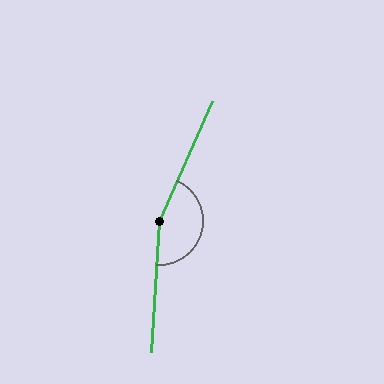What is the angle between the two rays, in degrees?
Approximately 159 degrees.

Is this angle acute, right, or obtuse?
It is obtuse.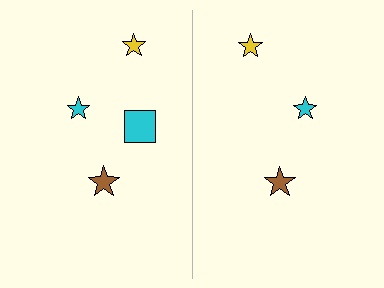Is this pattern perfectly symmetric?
No, the pattern is not perfectly symmetric. A cyan square is missing from the right side.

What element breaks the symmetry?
A cyan square is missing from the right side.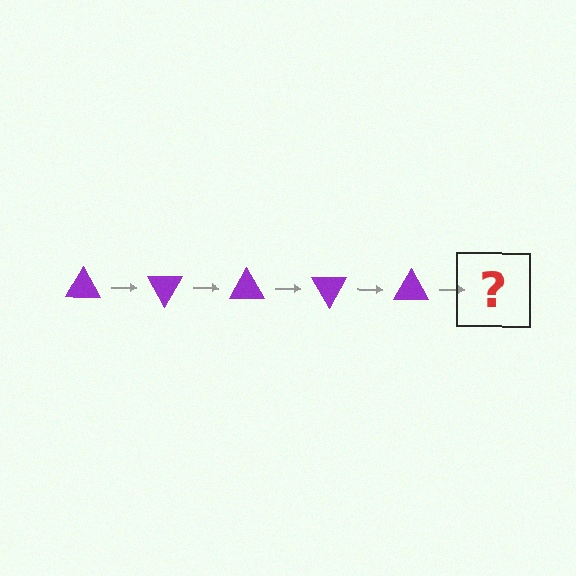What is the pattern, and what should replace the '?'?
The pattern is that the triangle rotates 60 degrees each step. The '?' should be a purple triangle rotated 300 degrees.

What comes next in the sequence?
The next element should be a purple triangle rotated 300 degrees.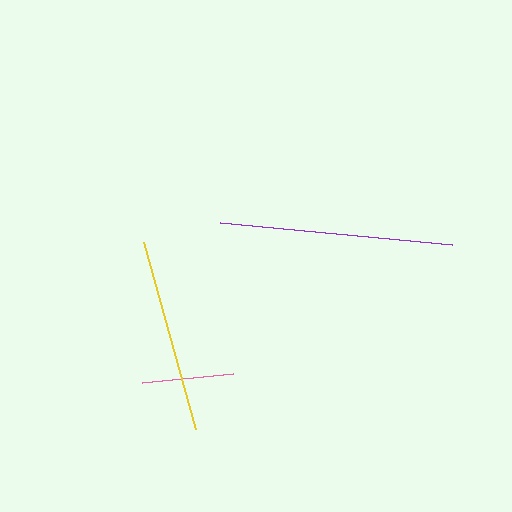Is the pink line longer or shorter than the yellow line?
The yellow line is longer than the pink line.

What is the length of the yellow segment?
The yellow segment is approximately 193 pixels long.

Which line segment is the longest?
The purple line is the longest at approximately 233 pixels.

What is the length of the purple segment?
The purple segment is approximately 233 pixels long.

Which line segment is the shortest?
The pink line is the shortest at approximately 92 pixels.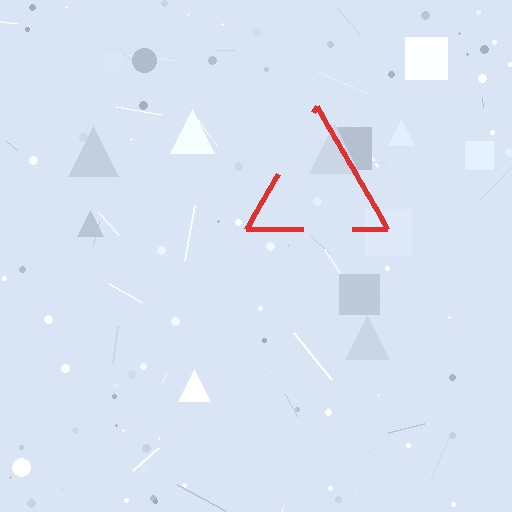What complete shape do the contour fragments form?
The contour fragments form a triangle.